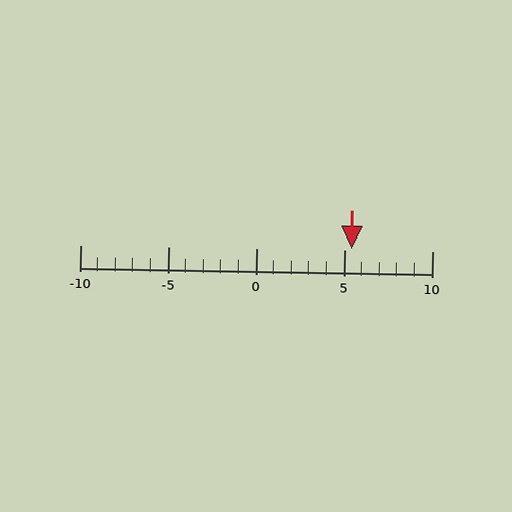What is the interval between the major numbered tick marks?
The major tick marks are spaced 5 units apart.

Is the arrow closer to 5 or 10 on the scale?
The arrow is closer to 5.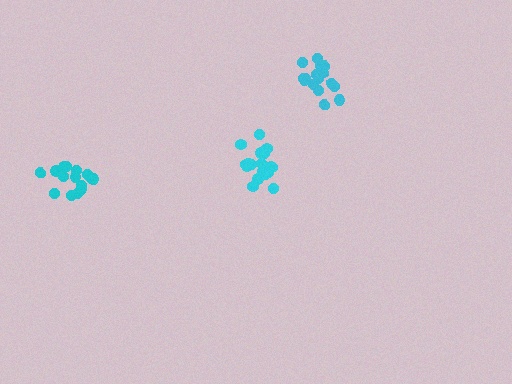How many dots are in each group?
Group 1: 16 dots, Group 2: 15 dots, Group 3: 20 dots (51 total).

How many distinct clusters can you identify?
There are 3 distinct clusters.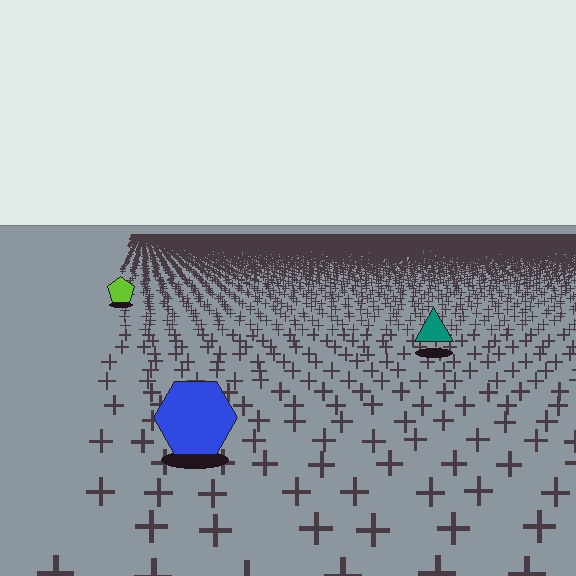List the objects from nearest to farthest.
From nearest to farthest: the blue hexagon, the teal triangle, the lime pentagon.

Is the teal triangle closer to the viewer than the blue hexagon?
No. The blue hexagon is closer — you can tell from the texture gradient: the ground texture is coarser near it.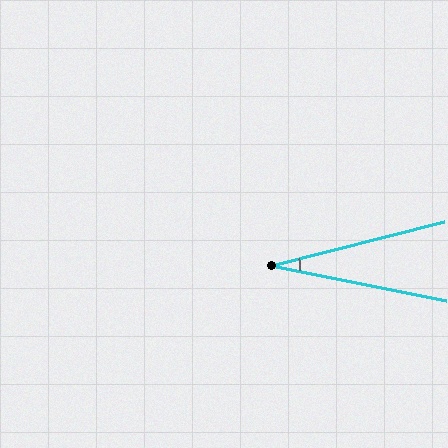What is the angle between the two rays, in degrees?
Approximately 25 degrees.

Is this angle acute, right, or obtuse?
It is acute.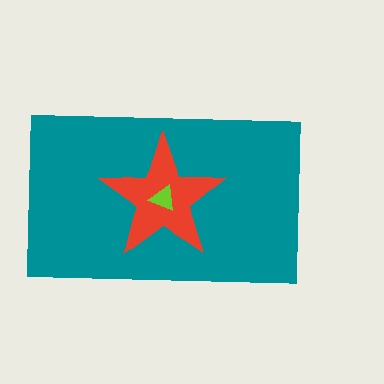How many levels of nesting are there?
3.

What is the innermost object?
The lime triangle.